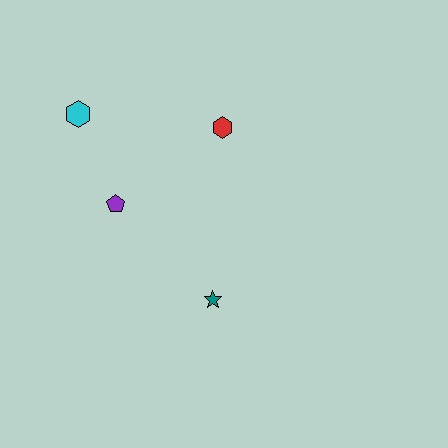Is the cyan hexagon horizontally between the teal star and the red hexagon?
No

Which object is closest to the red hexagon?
The purple pentagon is closest to the red hexagon.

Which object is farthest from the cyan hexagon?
The teal star is farthest from the cyan hexagon.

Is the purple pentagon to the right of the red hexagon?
No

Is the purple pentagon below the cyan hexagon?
Yes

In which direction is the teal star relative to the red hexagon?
The teal star is below the red hexagon.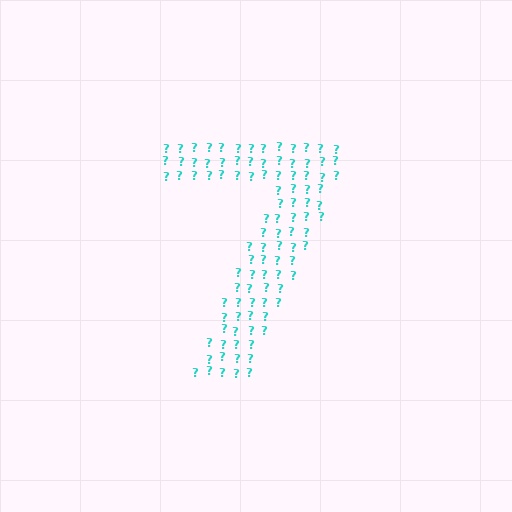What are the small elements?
The small elements are question marks.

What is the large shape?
The large shape is the digit 7.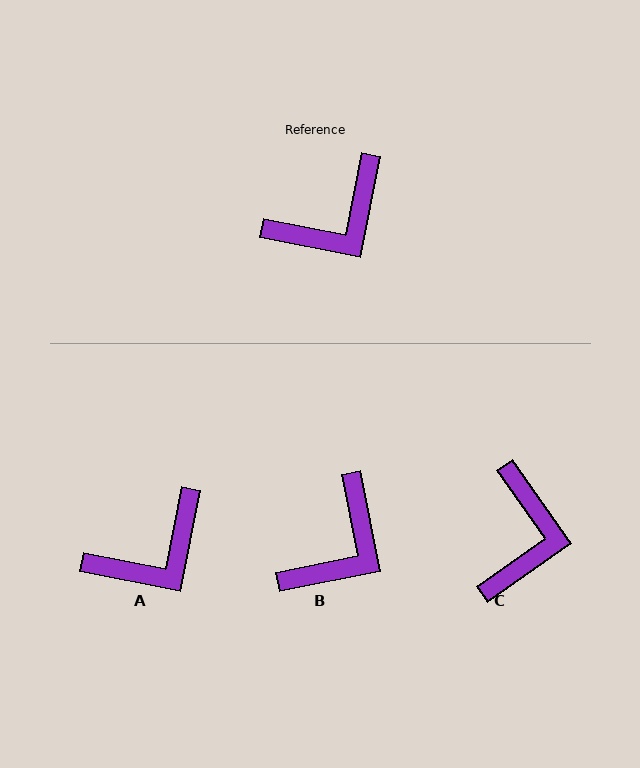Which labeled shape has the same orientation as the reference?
A.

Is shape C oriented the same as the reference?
No, it is off by about 46 degrees.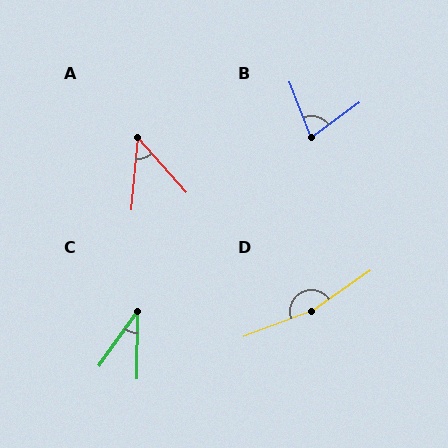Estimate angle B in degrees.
Approximately 75 degrees.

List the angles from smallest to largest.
C (35°), A (47°), B (75°), D (166°).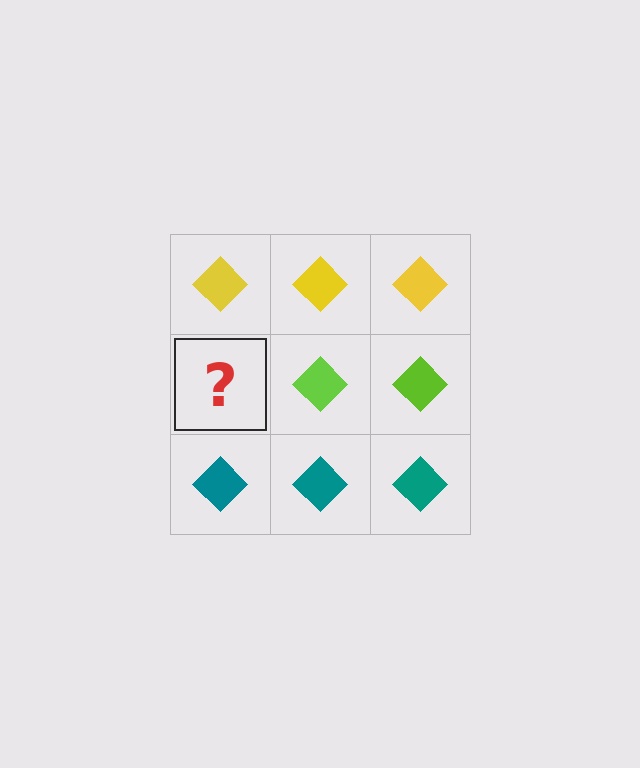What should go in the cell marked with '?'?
The missing cell should contain a lime diamond.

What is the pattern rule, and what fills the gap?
The rule is that each row has a consistent color. The gap should be filled with a lime diamond.